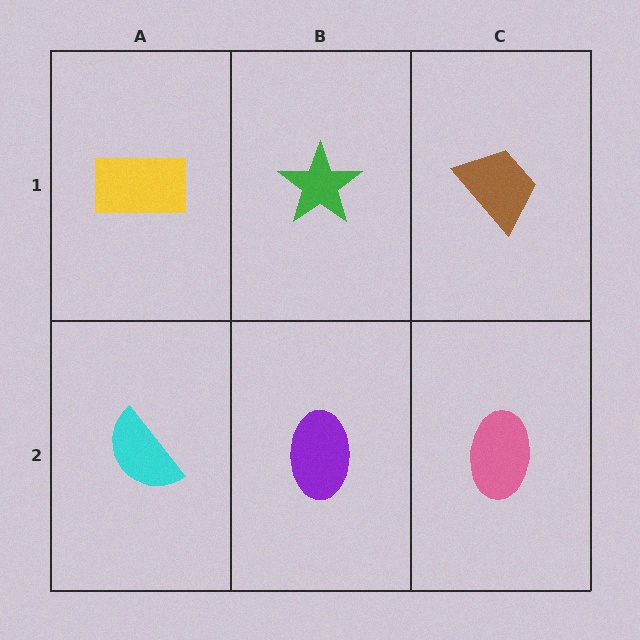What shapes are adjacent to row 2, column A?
A yellow rectangle (row 1, column A), a purple ellipse (row 2, column B).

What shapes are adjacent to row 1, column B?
A purple ellipse (row 2, column B), a yellow rectangle (row 1, column A), a brown trapezoid (row 1, column C).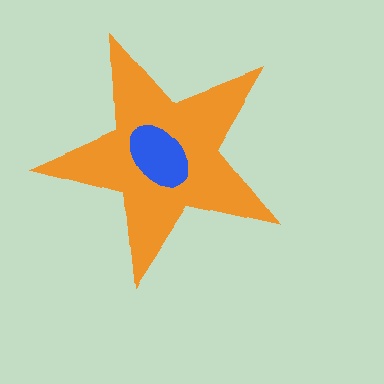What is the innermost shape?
The blue ellipse.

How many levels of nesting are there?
2.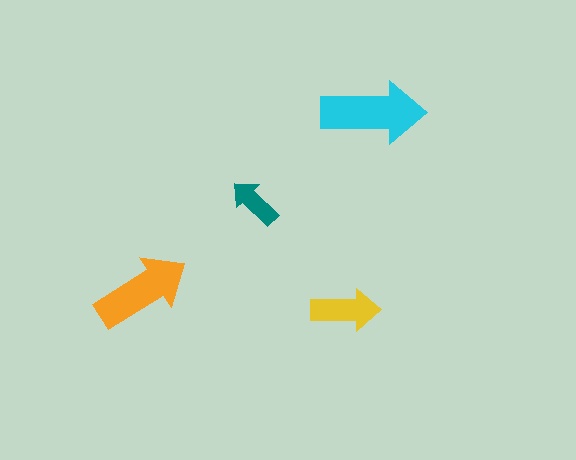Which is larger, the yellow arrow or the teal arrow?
The yellow one.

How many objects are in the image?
There are 4 objects in the image.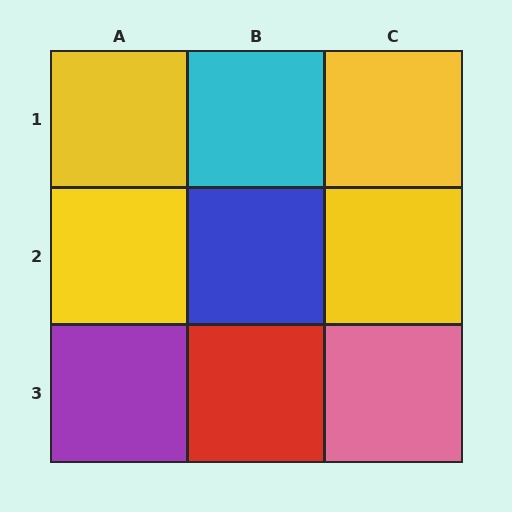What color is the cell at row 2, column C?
Yellow.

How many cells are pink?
1 cell is pink.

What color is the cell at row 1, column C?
Yellow.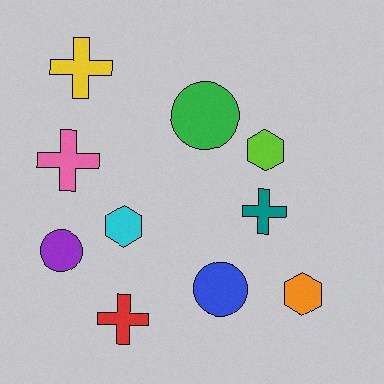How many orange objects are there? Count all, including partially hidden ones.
There is 1 orange object.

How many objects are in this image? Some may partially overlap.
There are 10 objects.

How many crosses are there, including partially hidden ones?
There are 4 crosses.